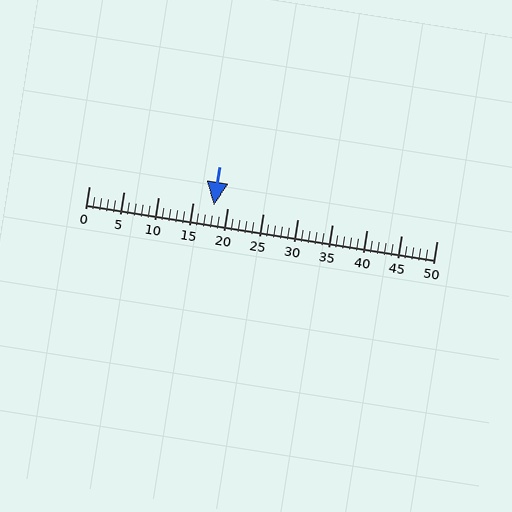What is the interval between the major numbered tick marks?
The major tick marks are spaced 5 units apart.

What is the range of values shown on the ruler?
The ruler shows values from 0 to 50.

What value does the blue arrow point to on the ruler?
The blue arrow points to approximately 18.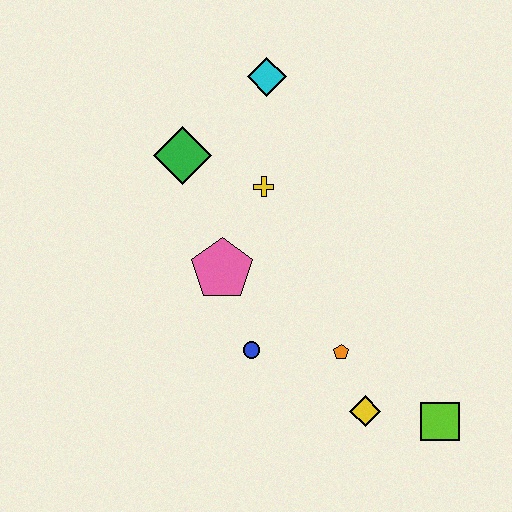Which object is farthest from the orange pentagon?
The cyan diamond is farthest from the orange pentagon.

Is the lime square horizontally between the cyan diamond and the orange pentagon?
No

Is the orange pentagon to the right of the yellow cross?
Yes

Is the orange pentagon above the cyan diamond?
No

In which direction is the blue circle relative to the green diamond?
The blue circle is below the green diamond.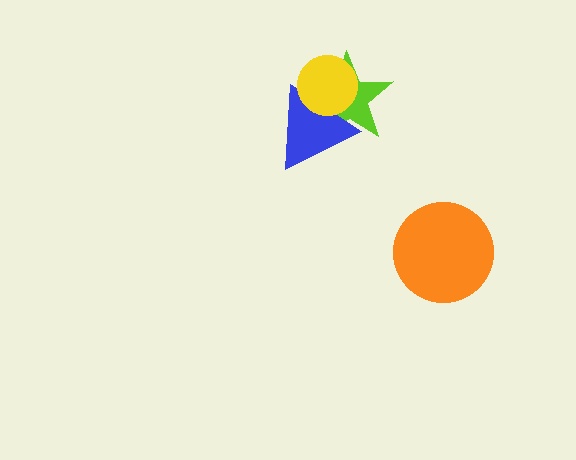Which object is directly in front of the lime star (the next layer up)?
The blue triangle is directly in front of the lime star.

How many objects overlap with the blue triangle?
2 objects overlap with the blue triangle.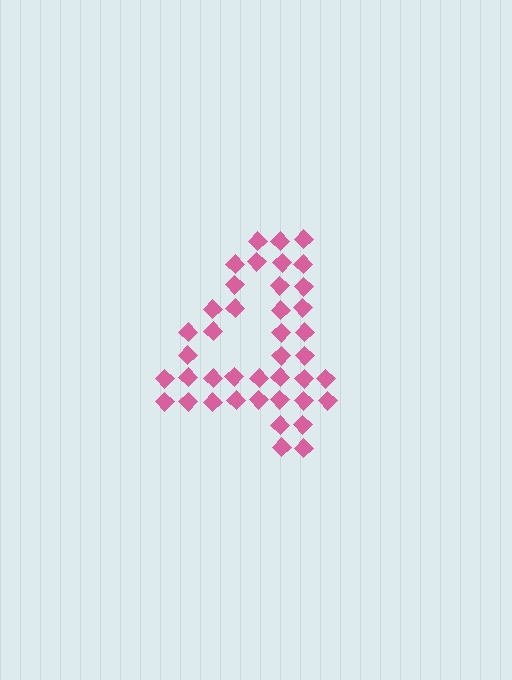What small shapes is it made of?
It is made of small diamonds.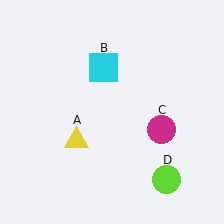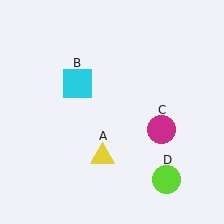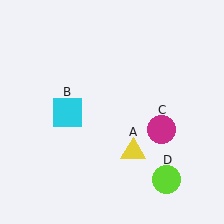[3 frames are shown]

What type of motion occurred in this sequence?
The yellow triangle (object A), cyan square (object B) rotated counterclockwise around the center of the scene.